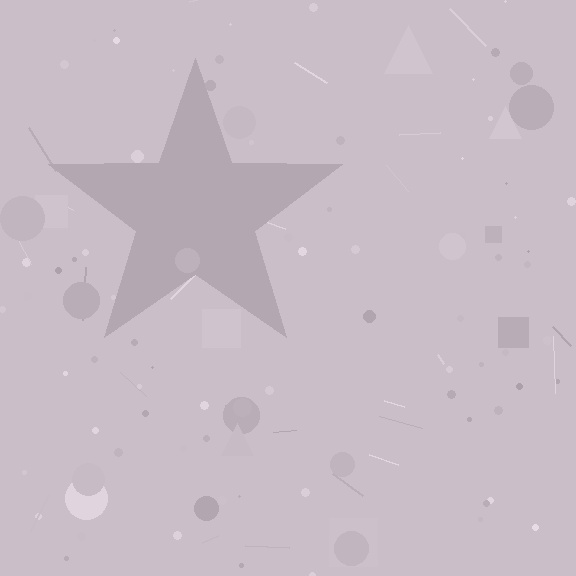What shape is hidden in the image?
A star is hidden in the image.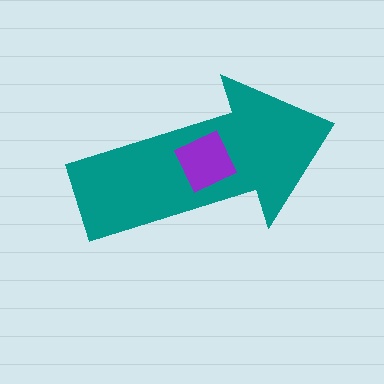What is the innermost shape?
The purple square.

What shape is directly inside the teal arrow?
The purple square.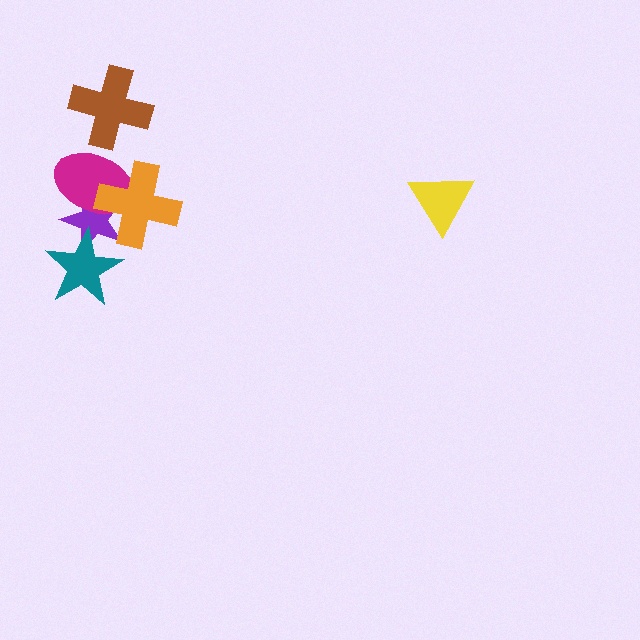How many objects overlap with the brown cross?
0 objects overlap with the brown cross.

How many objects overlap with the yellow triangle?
0 objects overlap with the yellow triangle.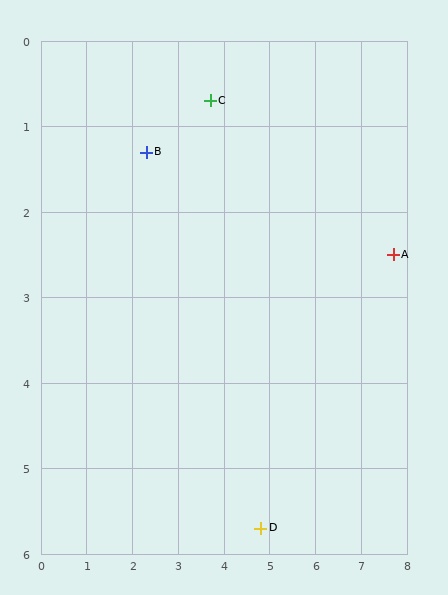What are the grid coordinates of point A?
Point A is at approximately (7.7, 2.5).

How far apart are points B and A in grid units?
Points B and A are about 5.5 grid units apart.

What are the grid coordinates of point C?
Point C is at approximately (3.7, 0.7).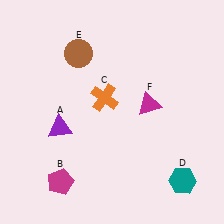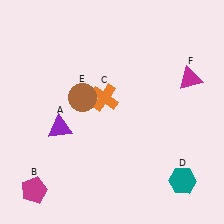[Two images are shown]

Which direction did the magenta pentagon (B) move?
The magenta pentagon (B) moved left.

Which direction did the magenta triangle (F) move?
The magenta triangle (F) moved right.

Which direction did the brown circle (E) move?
The brown circle (E) moved down.